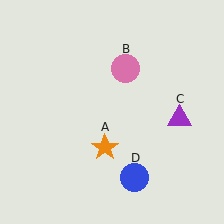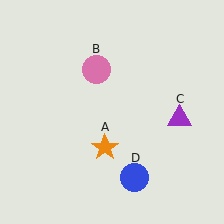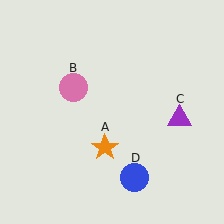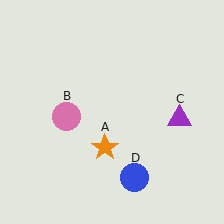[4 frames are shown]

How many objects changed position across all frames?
1 object changed position: pink circle (object B).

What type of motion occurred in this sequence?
The pink circle (object B) rotated counterclockwise around the center of the scene.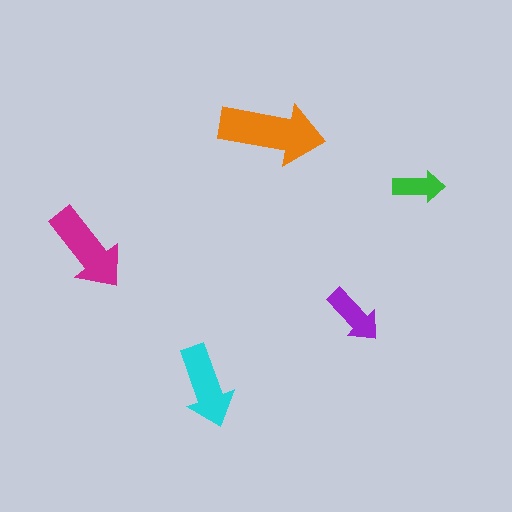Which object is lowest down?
The cyan arrow is bottommost.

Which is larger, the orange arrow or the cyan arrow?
The orange one.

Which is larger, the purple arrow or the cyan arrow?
The cyan one.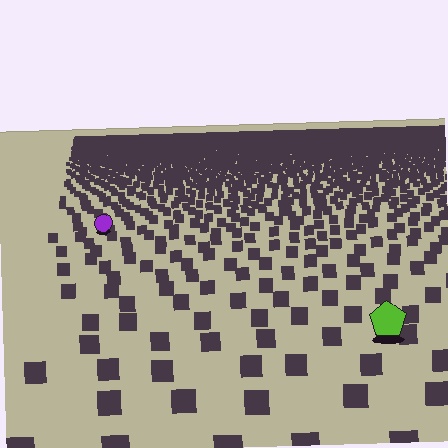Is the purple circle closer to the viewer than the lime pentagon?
No. The lime pentagon is closer — you can tell from the texture gradient: the ground texture is coarser near it.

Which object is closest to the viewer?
The lime pentagon is closest. The texture marks near it are larger and more spread out.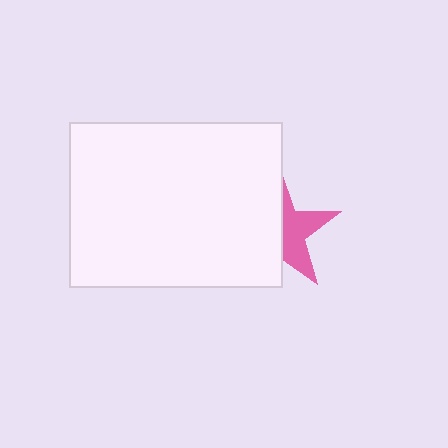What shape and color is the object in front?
The object in front is a white rectangle.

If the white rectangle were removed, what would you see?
You would see the complete pink star.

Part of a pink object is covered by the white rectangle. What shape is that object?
It is a star.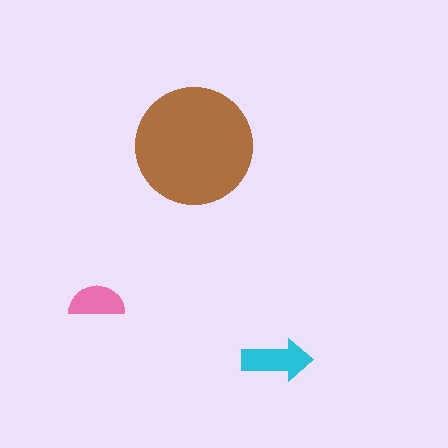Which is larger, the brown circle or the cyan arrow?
The brown circle.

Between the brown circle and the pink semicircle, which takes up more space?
The brown circle.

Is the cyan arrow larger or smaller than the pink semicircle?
Larger.